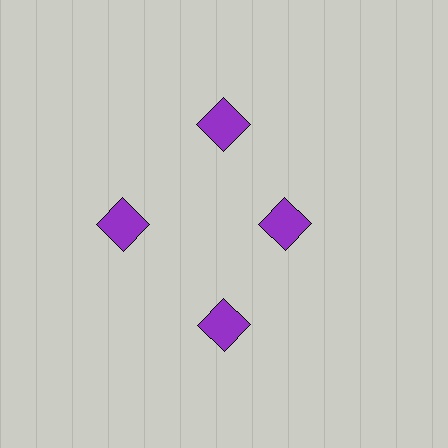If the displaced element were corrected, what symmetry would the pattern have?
It would have 4-fold rotational symmetry — the pattern would map onto itself every 90 degrees.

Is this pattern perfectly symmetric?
No. The 4 purple squares are arranged in a ring, but one element near the 3 o'clock position is pulled inward toward the center, breaking the 4-fold rotational symmetry.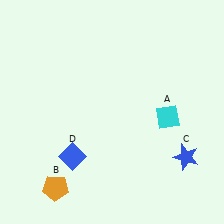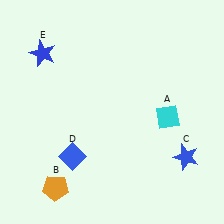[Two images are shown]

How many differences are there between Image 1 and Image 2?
There is 1 difference between the two images.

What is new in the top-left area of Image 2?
A blue star (E) was added in the top-left area of Image 2.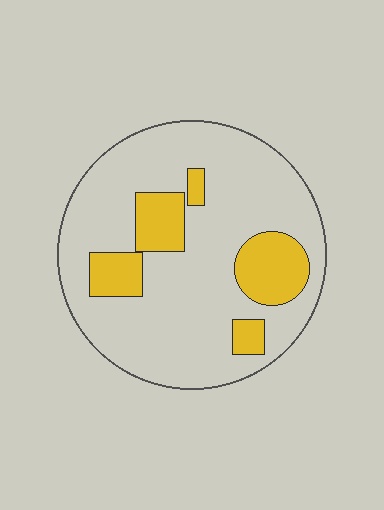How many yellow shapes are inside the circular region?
5.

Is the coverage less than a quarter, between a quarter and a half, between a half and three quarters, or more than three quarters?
Less than a quarter.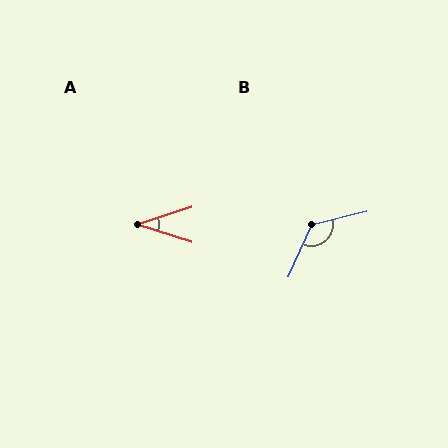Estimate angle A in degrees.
Approximately 35 degrees.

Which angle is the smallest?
A, at approximately 35 degrees.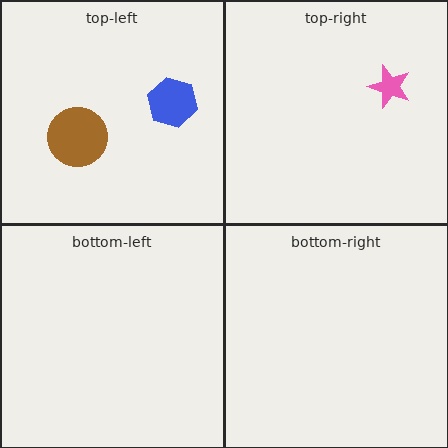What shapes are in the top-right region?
The pink star.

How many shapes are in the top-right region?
1.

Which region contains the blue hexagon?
The top-left region.